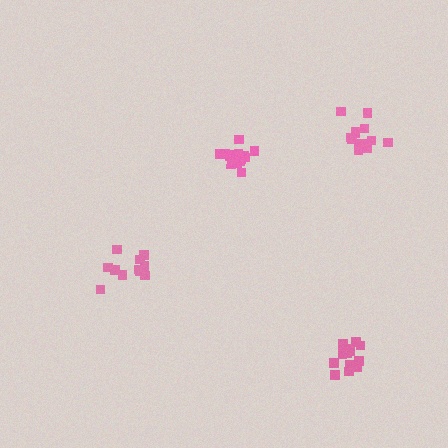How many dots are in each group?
Group 1: 11 dots, Group 2: 13 dots, Group 3: 15 dots, Group 4: 14 dots (53 total).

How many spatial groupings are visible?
There are 4 spatial groupings.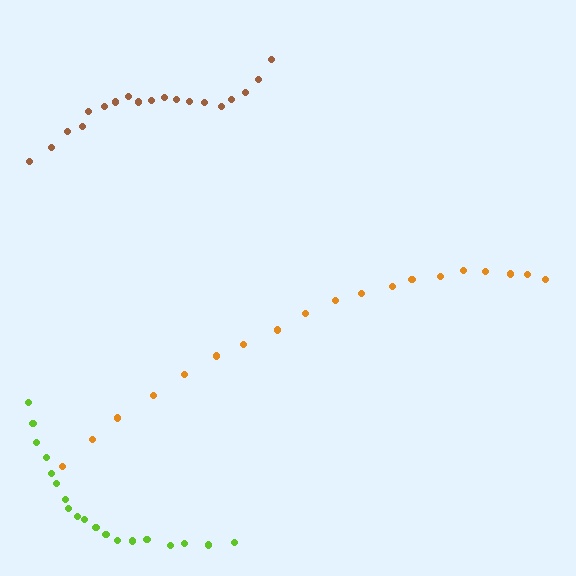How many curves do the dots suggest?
There are 3 distinct paths.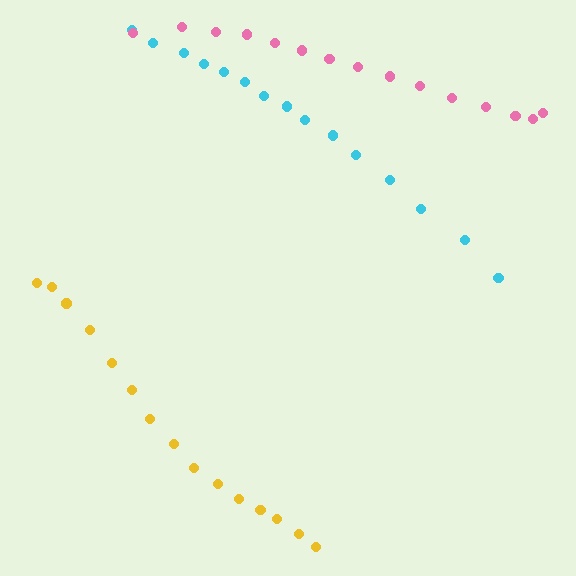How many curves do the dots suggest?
There are 3 distinct paths.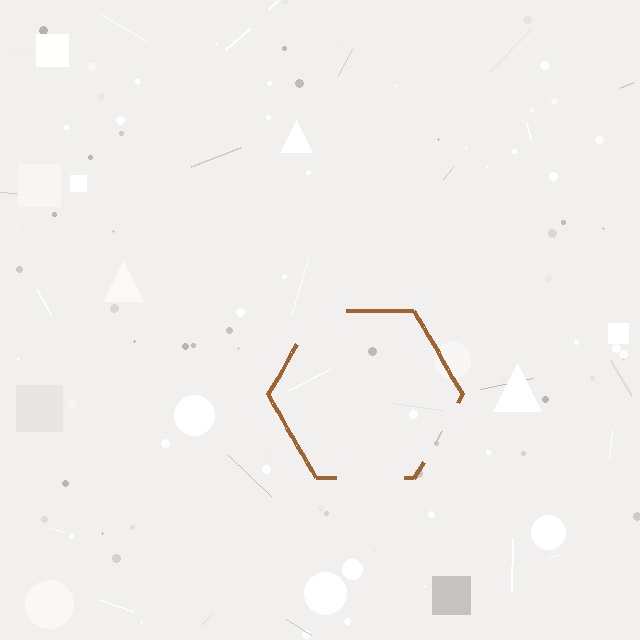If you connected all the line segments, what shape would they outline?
They would outline a hexagon.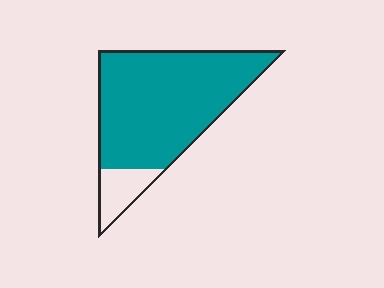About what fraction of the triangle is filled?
About seven eighths (7/8).